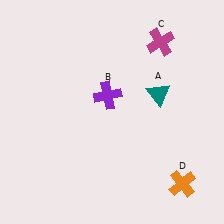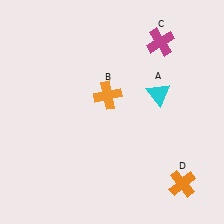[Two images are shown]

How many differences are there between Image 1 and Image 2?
There are 2 differences between the two images.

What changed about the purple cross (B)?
In Image 1, B is purple. In Image 2, it changed to orange.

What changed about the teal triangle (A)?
In Image 1, A is teal. In Image 2, it changed to cyan.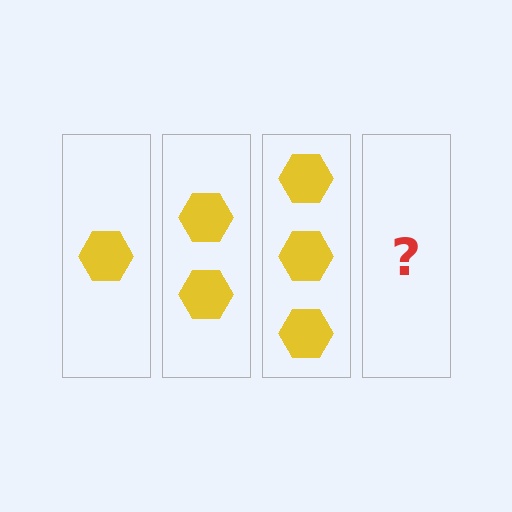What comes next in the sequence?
The next element should be 4 hexagons.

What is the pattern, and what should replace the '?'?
The pattern is that each step adds one more hexagon. The '?' should be 4 hexagons.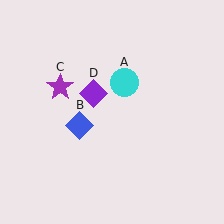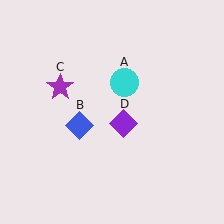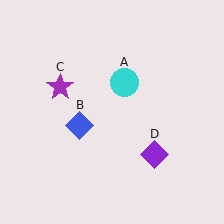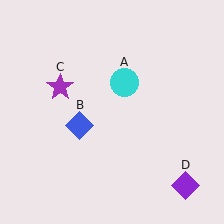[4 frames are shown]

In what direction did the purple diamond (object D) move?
The purple diamond (object D) moved down and to the right.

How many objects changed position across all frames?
1 object changed position: purple diamond (object D).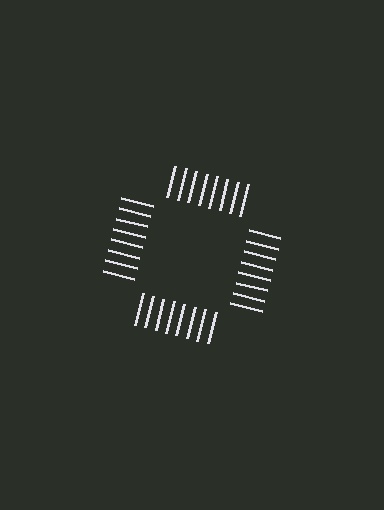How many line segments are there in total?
32 — 8 along each of the 4 edges.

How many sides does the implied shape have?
4 sides — the line-ends trace a square.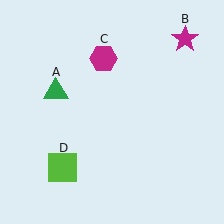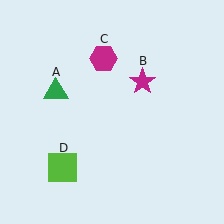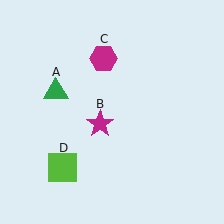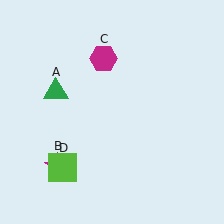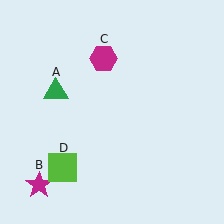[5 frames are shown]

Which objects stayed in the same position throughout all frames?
Green triangle (object A) and magenta hexagon (object C) and lime square (object D) remained stationary.